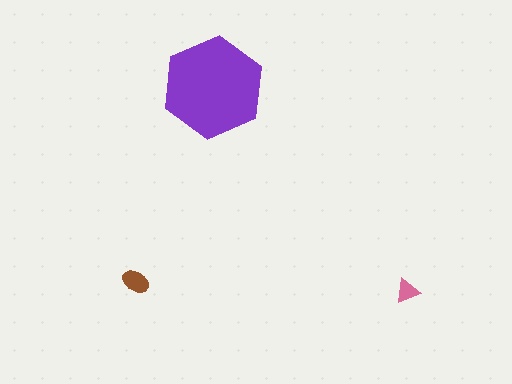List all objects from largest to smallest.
The purple hexagon, the brown ellipse, the pink triangle.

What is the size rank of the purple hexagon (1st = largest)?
1st.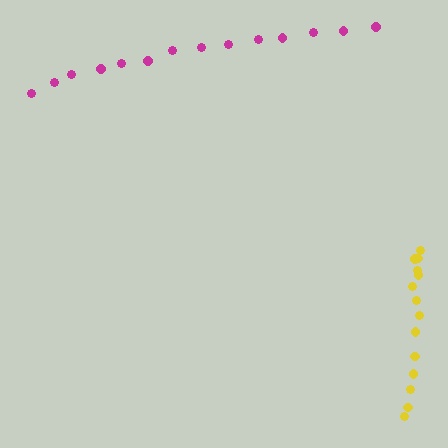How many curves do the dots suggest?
There are 2 distinct paths.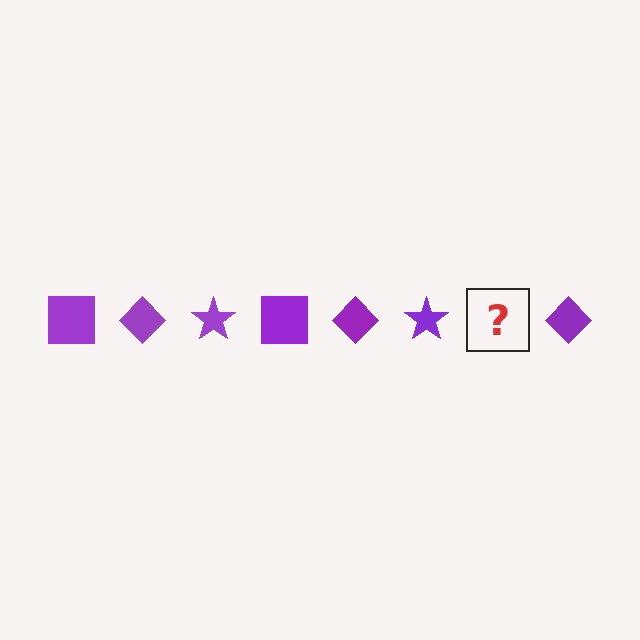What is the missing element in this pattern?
The missing element is a purple square.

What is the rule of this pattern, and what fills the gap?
The rule is that the pattern cycles through square, diamond, star shapes in purple. The gap should be filled with a purple square.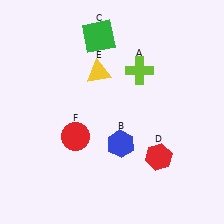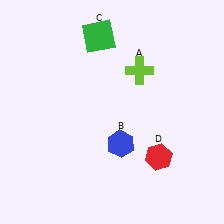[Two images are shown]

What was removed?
The red circle (F), the yellow triangle (E) were removed in Image 2.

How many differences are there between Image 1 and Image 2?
There are 2 differences between the two images.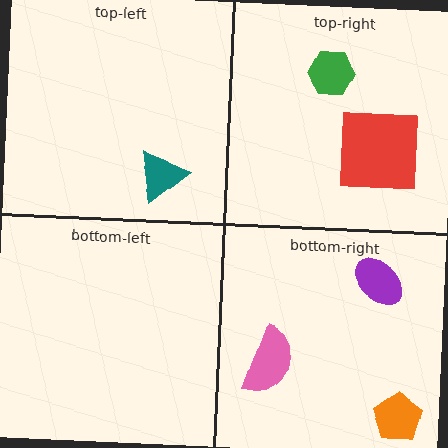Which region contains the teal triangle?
The top-left region.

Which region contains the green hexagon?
The top-right region.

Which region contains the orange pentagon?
The bottom-right region.